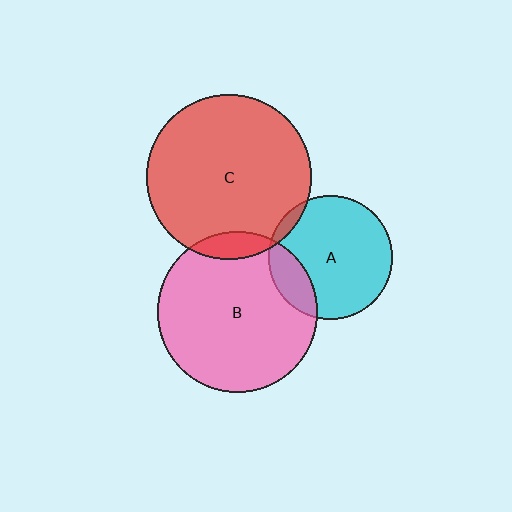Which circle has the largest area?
Circle C (red).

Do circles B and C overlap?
Yes.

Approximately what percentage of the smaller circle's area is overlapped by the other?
Approximately 10%.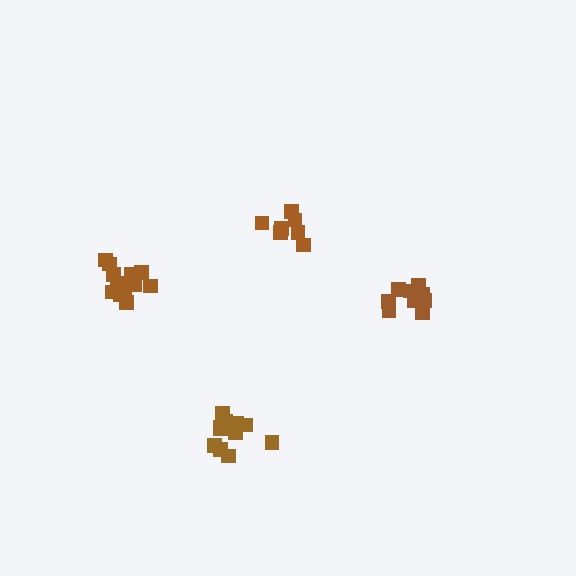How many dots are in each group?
Group 1: 7 dots, Group 2: 12 dots, Group 3: 9 dots, Group 4: 12 dots (40 total).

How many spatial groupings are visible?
There are 4 spatial groupings.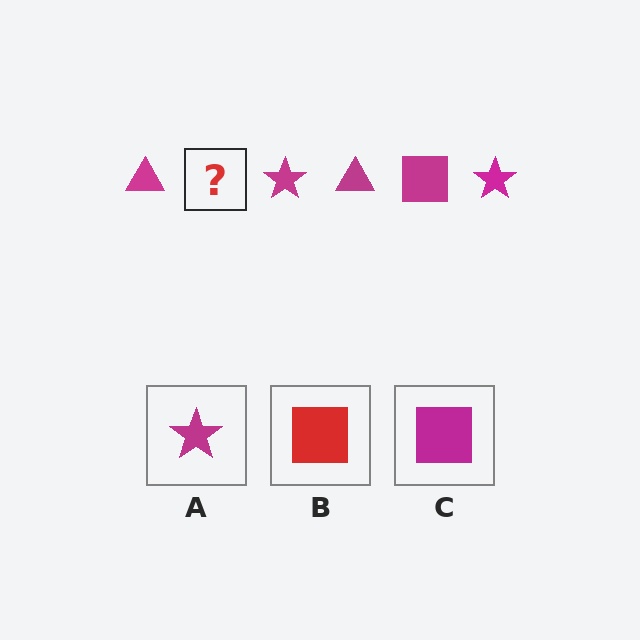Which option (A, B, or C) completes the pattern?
C.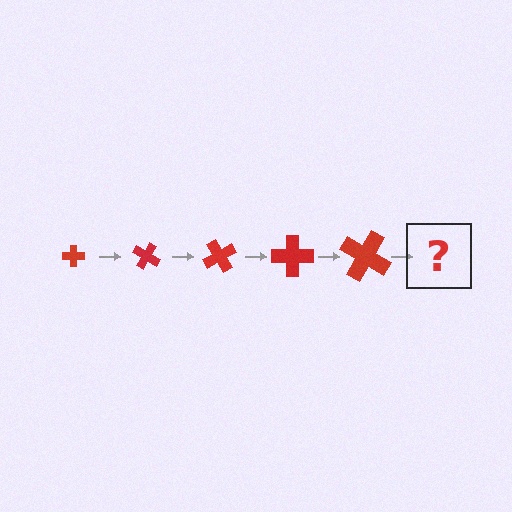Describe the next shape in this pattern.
It should be a cross, larger than the previous one and rotated 150 degrees from the start.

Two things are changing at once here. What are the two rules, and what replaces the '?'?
The two rules are that the cross grows larger each step and it rotates 30 degrees each step. The '?' should be a cross, larger than the previous one and rotated 150 degrees from the start.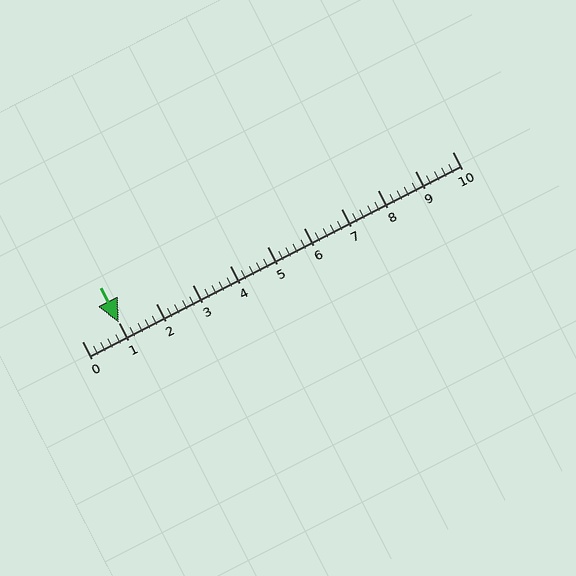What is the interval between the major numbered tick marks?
The major tick marks are spaced 1 units apart.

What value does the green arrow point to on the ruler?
The green arrow points to approximately 1.0.